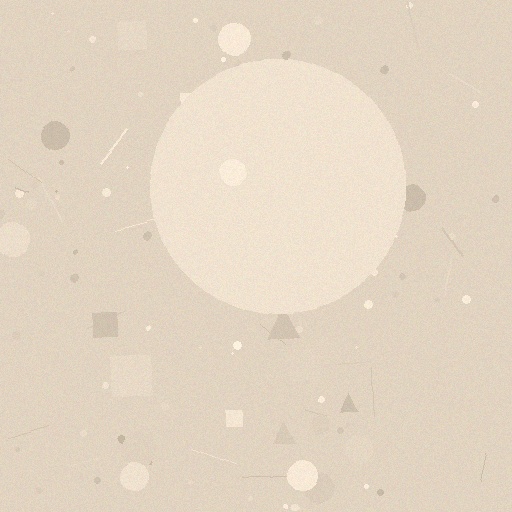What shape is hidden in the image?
A circle is hidden in the image.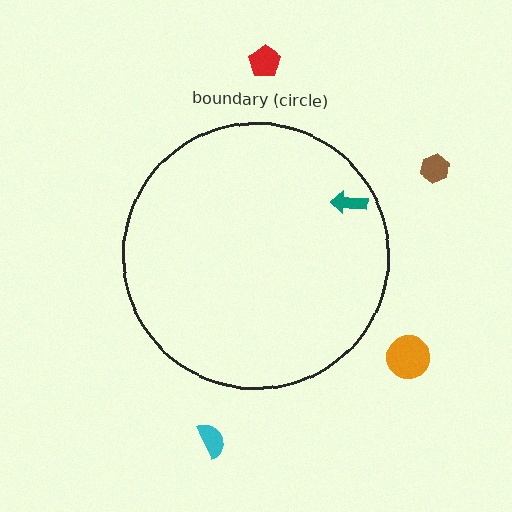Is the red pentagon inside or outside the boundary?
Outside.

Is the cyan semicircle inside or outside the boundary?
Outside.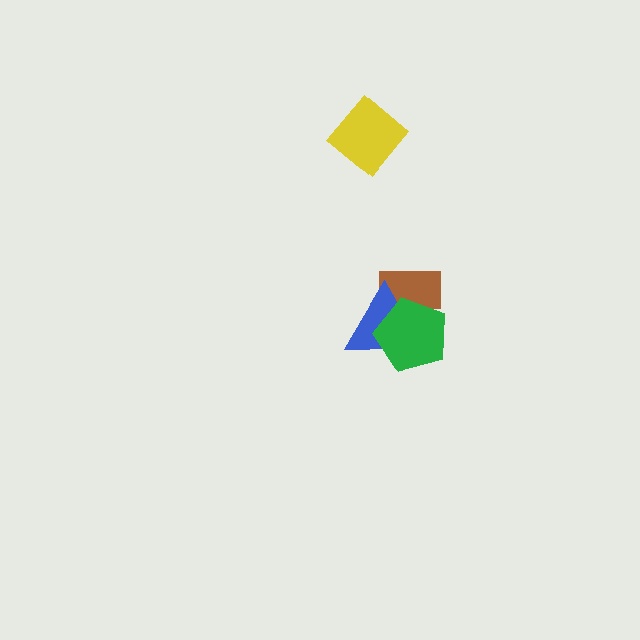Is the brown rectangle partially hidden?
Yes, it is partially covered by another shape.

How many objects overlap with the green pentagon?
2 objects overlap with the green pentagon.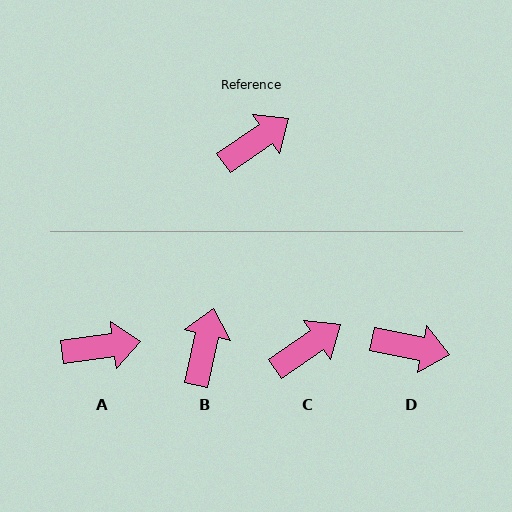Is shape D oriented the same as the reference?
No, it is off by about 46 degrees.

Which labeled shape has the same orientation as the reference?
C.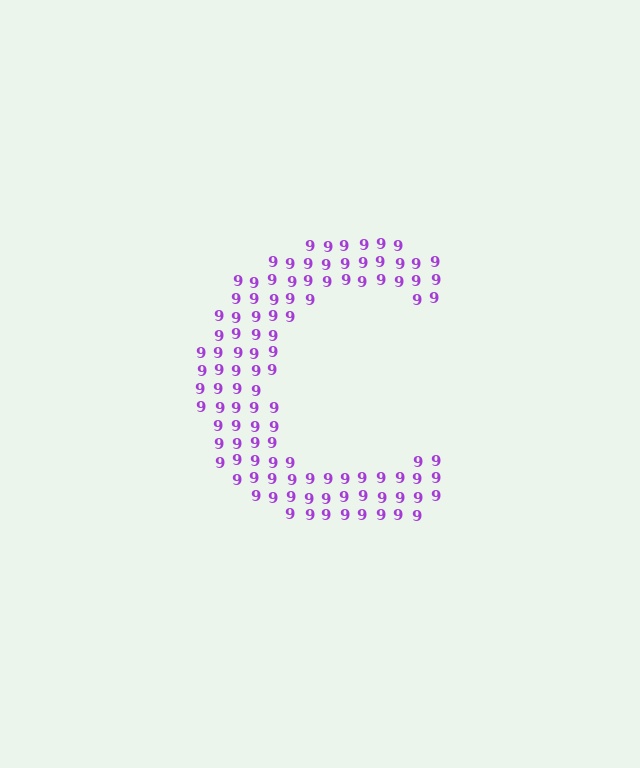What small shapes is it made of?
It is made of small digit 9's.